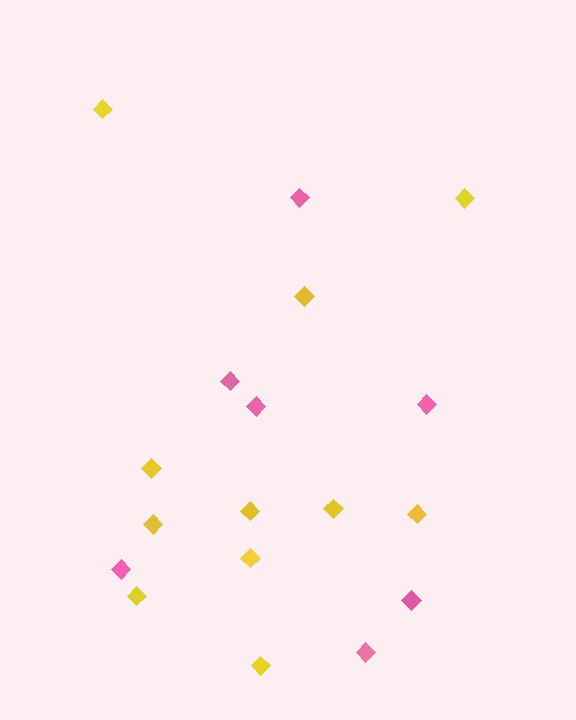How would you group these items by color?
There are 2 groups: one group of pink diamonds (7) and one group of yellow diamonds (11).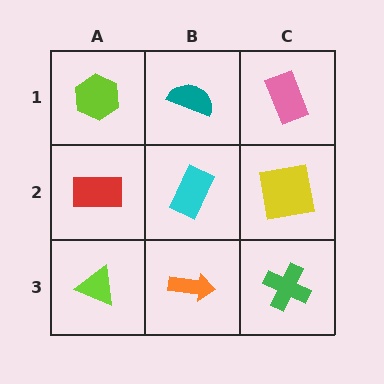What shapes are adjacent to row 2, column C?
A pink rectangle (row 1, column C), a green cross (row 3, column C), a cyan rectangle (row 2, column B).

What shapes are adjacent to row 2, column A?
A lime hexagon (row 1, column A), a lime triangle (row 3, column A), a cyan rectangle (row 2, column B).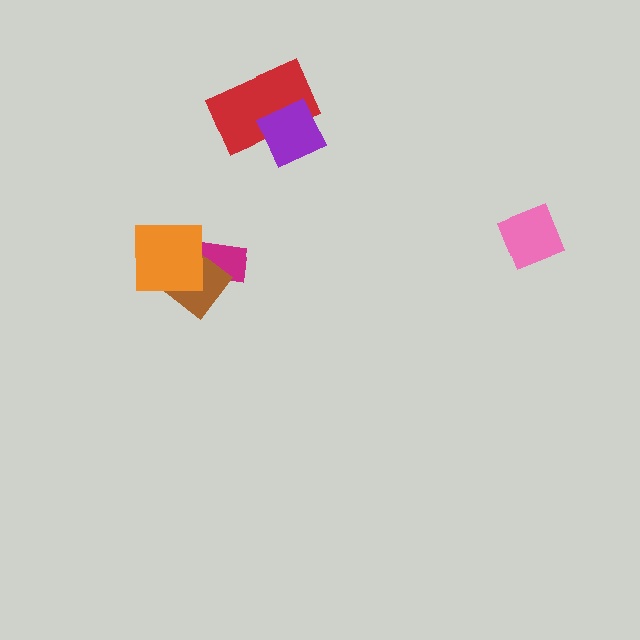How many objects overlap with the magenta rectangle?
2 objects overlap with the magenta rectangle.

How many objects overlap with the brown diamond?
2 objects overlap with the brown diamond.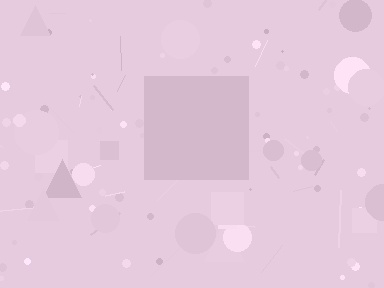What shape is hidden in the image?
A square is hidden in the image.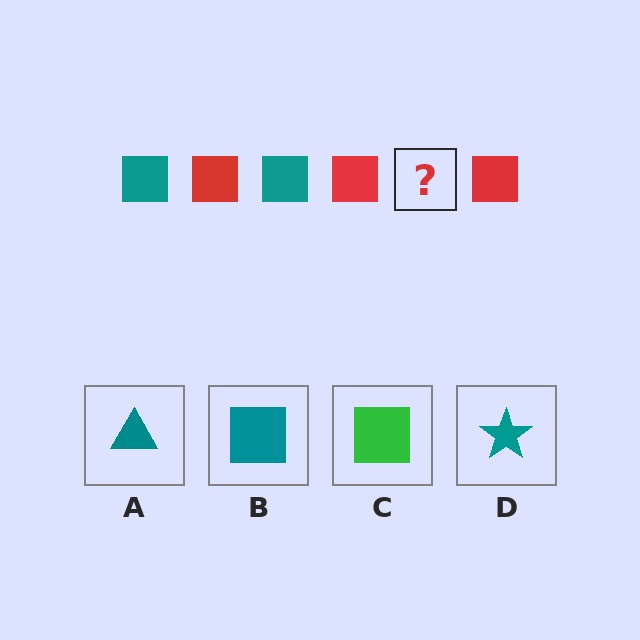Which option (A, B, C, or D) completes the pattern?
B.